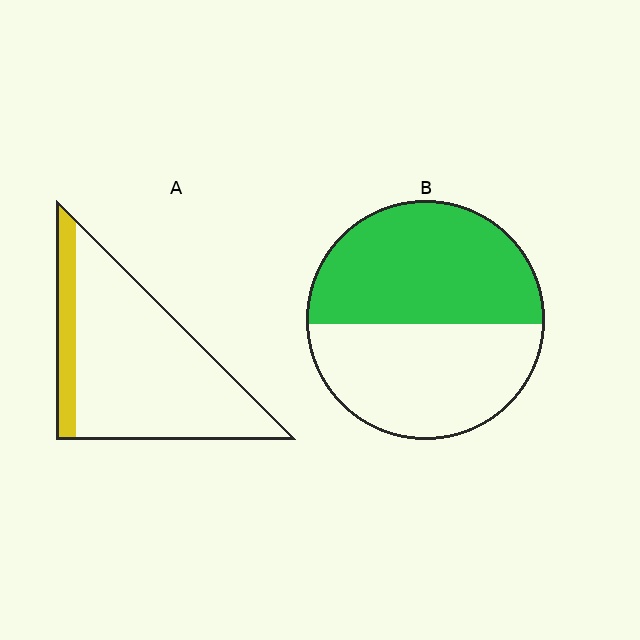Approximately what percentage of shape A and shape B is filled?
A is approximately 15% and B is approximately 50%.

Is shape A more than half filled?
No.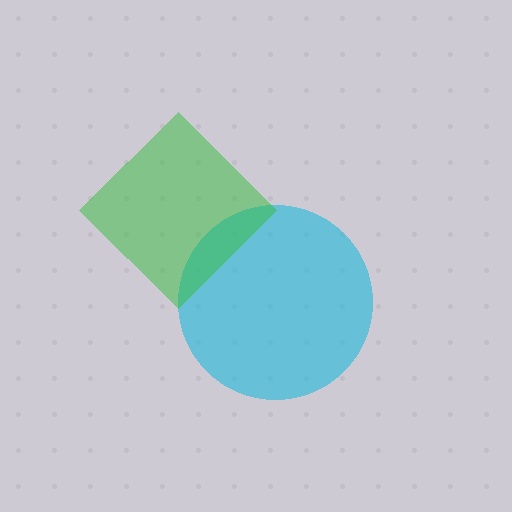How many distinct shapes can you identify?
There are 2 distinct shapes: a cyan circle, a green diamond.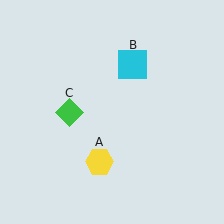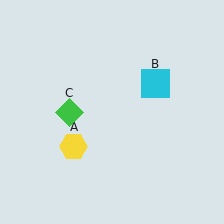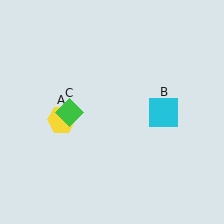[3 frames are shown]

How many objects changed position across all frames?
2 objects changed position: yellow hexagon (object A), cyan square (object B).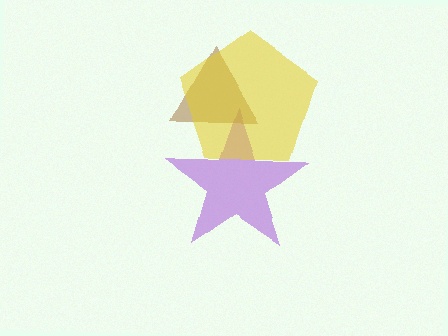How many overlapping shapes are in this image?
There are 3 overlapping shapes in the image.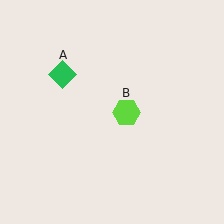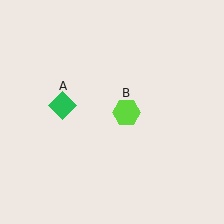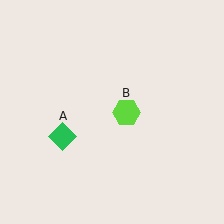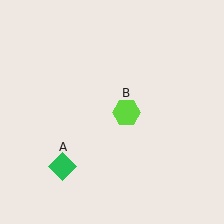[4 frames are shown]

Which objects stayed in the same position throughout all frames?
Lime hexagon (object B) remained stationary.